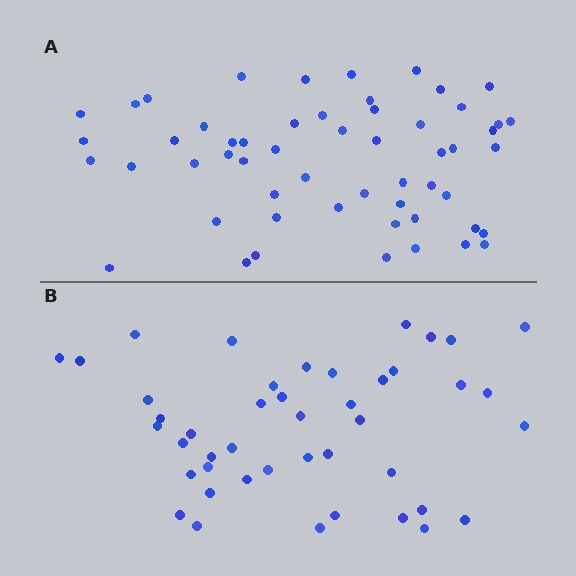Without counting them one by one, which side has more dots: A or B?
Region A (the top region) has more dots.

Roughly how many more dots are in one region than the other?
Region A has roughly 12 or so more dots than region B.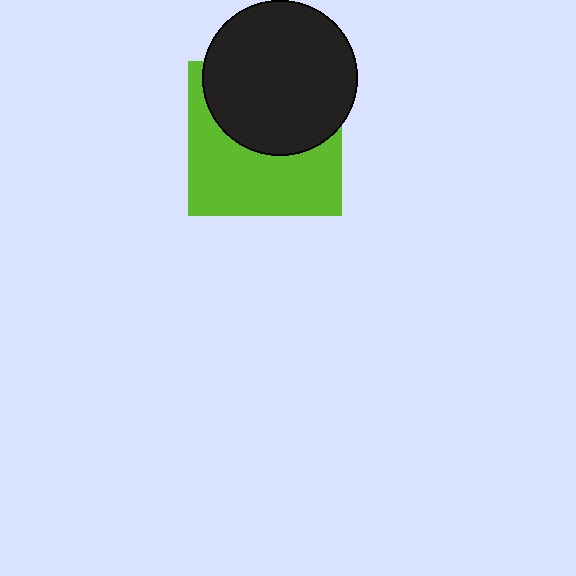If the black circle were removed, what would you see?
You would see the complete lime square.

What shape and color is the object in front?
The object in front is a black circle.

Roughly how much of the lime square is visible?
About half of it is visible (roughly 52%).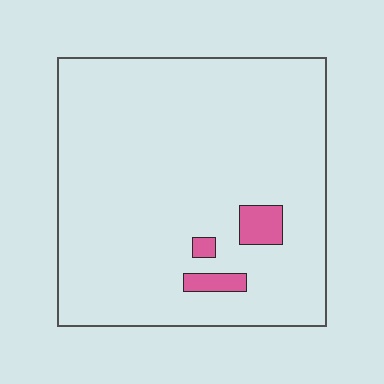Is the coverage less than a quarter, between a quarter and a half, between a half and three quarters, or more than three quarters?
Less than a quarter.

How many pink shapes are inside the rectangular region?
3.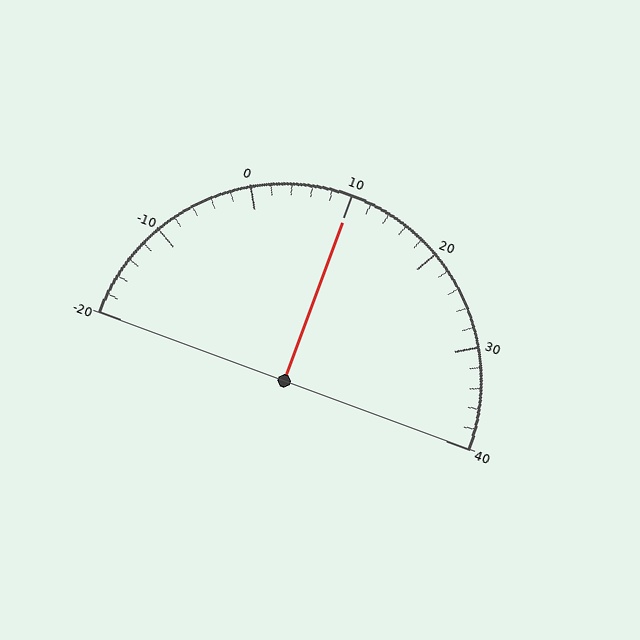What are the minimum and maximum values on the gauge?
The gauge ranges from -20 to 40.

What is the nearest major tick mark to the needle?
The nearest major tick mark is 10.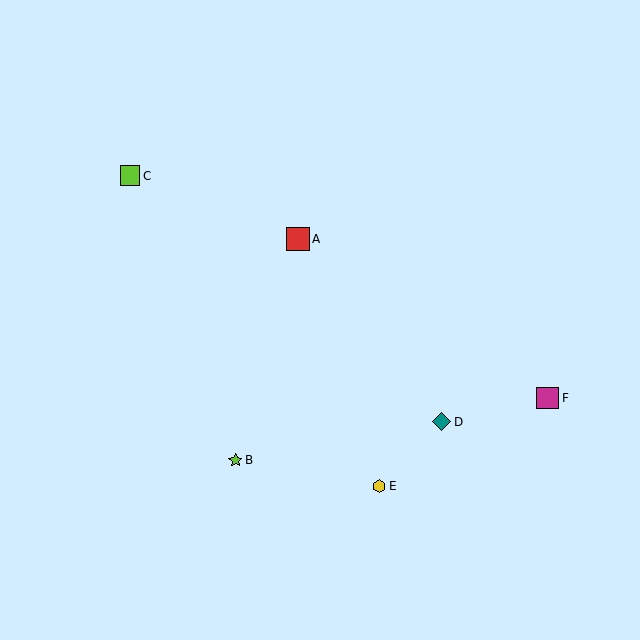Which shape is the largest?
The red square (labeled A) is the largest.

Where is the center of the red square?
The center of the red square is at (298, 239).